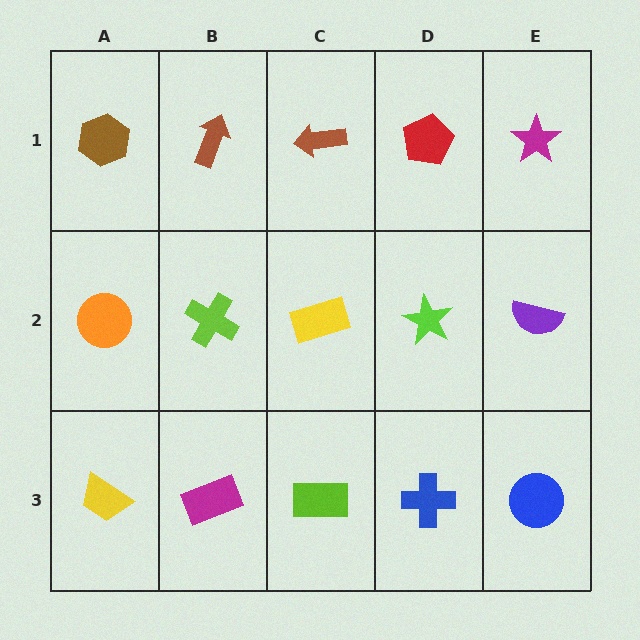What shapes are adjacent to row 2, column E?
A magenta star (row 1, column E), a blue circle (row 3, column E), a lime star (row 2, column D).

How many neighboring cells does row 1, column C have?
3.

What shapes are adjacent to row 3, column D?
A lime star (row 2, column D), a lime rectangle (row 3, column C), a blue circle (row 3, column E).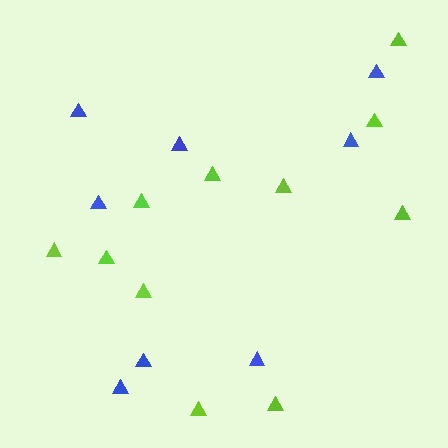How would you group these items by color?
There are 2 groups: one group of lime triangles (11) and one group of blue triangles (8).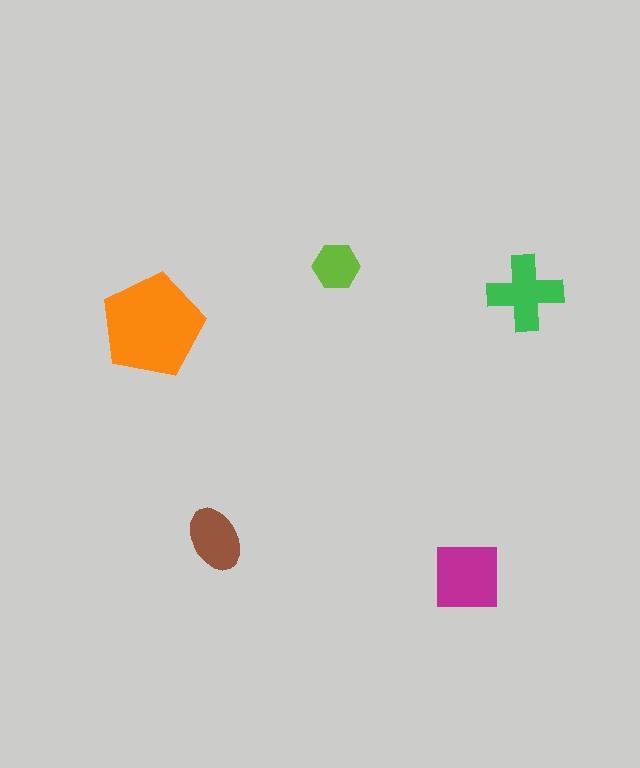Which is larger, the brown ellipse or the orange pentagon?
The orange pentagon.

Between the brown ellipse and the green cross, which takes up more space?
The green cross.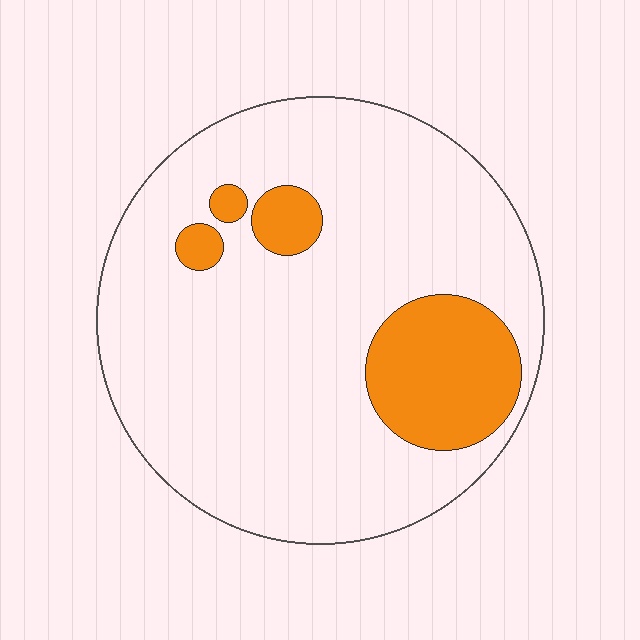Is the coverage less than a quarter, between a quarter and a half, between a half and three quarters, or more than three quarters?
Less than a quarter.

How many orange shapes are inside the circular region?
4.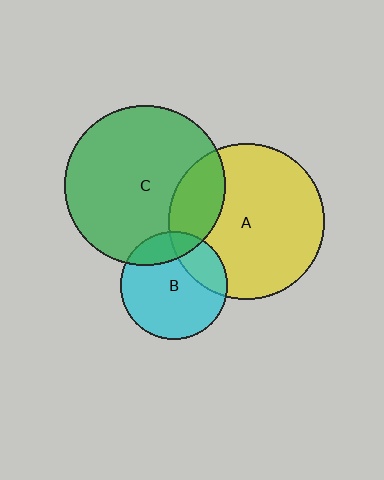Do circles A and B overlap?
Yes.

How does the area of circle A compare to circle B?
Approximately 2.1 times.